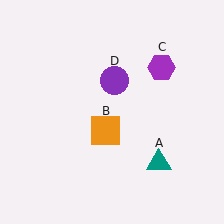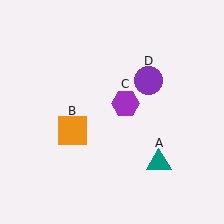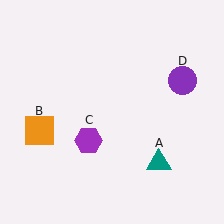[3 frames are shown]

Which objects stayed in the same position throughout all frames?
Teal triangle (object A) remained stationary.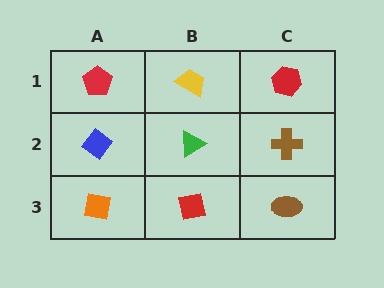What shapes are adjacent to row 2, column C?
A red hexagon (row 1, column C), a brown ellipse (row 3, column C), a green triangle (row 2, column B).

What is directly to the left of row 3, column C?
A red square.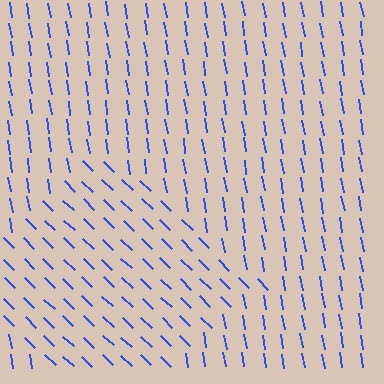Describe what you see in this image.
The image is filled with small blue line segments. A diamond region in the image has lines oriented differently from the surrounding lines, creating a visible texture boundary.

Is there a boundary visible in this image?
Yes, there is a texture boundary formed by a change in line orientation.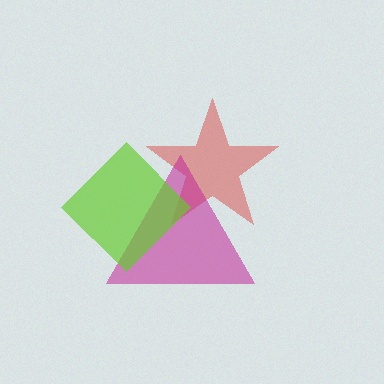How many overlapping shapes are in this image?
There are 3 overlapping shapes in the image.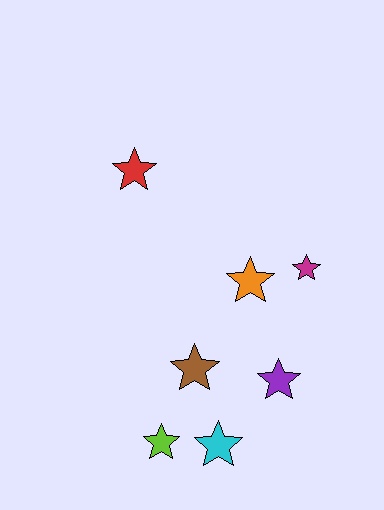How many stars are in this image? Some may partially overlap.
There are 7 stars.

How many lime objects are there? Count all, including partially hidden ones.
There is 1 lime object.